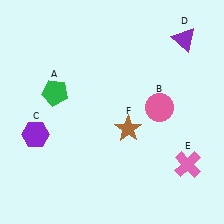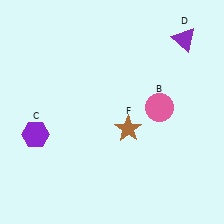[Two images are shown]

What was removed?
The green pentagon (A), the pink cross (E) were removed in Image 2.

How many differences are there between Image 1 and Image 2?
There are 2 differences between the two images.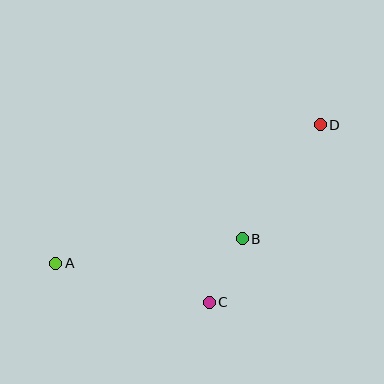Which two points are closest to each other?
Points B and C are closest to each other.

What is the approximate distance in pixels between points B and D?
The distance between B and D is approximately 138 pixels.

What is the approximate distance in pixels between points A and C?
The distance between A and C is approximately 158 pixels.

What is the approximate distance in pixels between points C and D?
The distance between C and D is approximately 209 pixels.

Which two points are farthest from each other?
Points A and D are farthest from each other.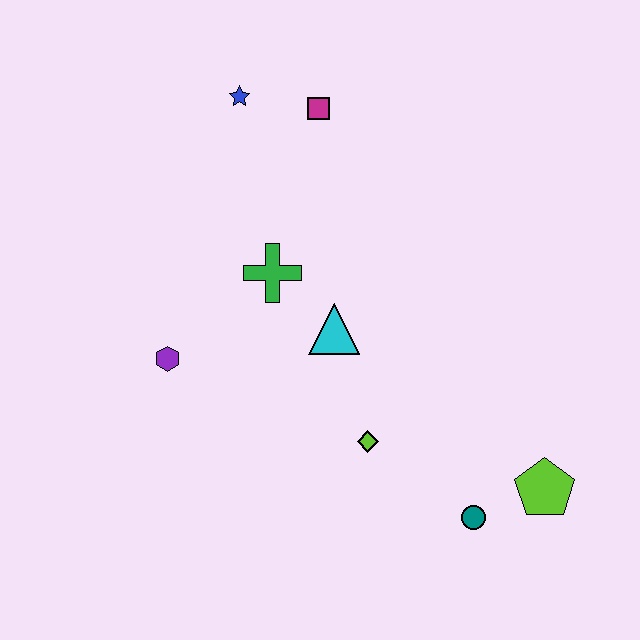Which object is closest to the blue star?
The magenta square is closest to the blue star.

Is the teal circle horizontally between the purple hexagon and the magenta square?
No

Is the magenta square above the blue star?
No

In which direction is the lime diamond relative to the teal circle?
The lime diamond is to the left of the teal circle.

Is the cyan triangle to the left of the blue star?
No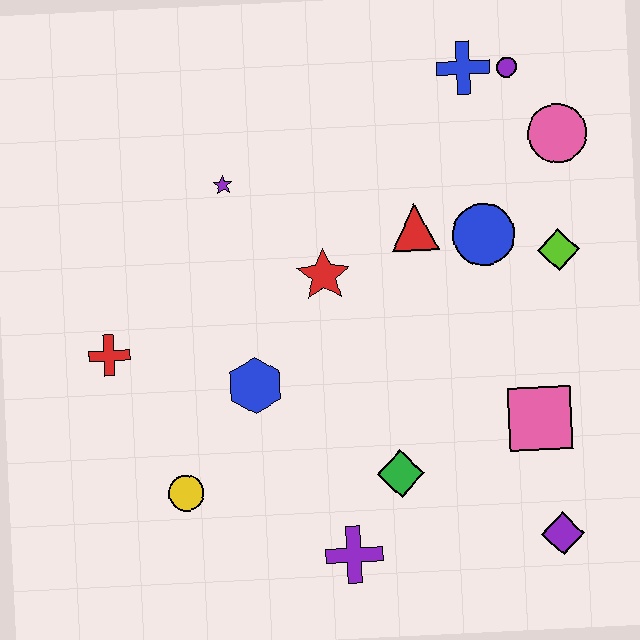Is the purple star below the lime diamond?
No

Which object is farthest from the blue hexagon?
The purple circle is farthest from the blue hexagon.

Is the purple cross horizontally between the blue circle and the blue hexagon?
Yes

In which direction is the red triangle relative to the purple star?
The red triangle is to the right of the purple star.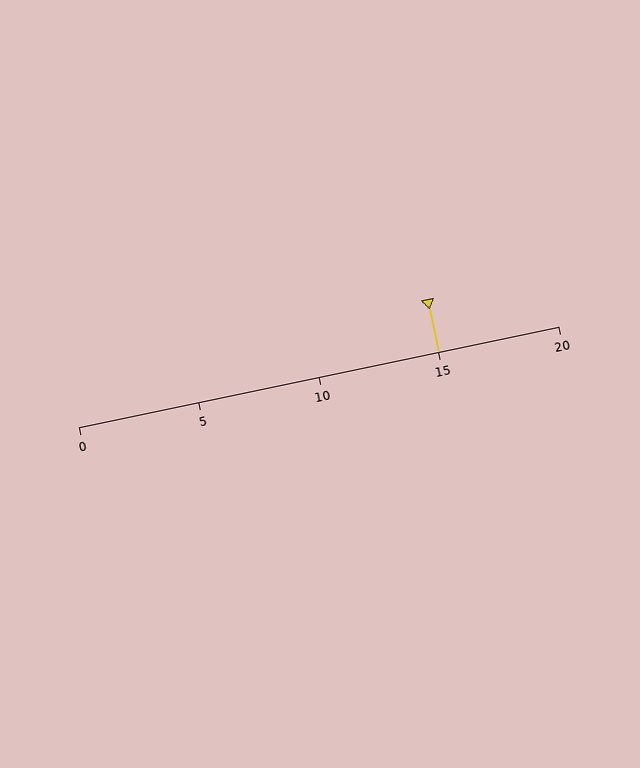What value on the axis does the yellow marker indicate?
The marker indicates approximately 15.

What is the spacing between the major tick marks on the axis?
The major ticks are spaced 5 apart.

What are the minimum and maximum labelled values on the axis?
The axis runs from 0 to 20.